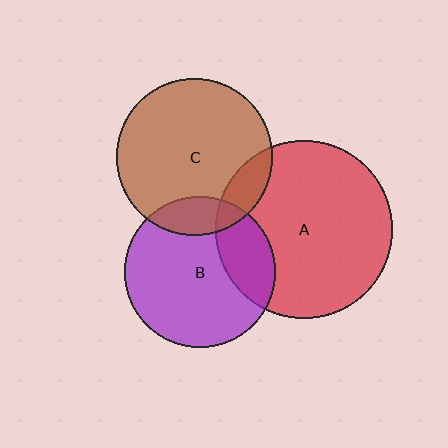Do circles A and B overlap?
Yes.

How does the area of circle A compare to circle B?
Approximately 1.4 times.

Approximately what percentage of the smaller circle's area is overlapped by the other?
Approximately 25%.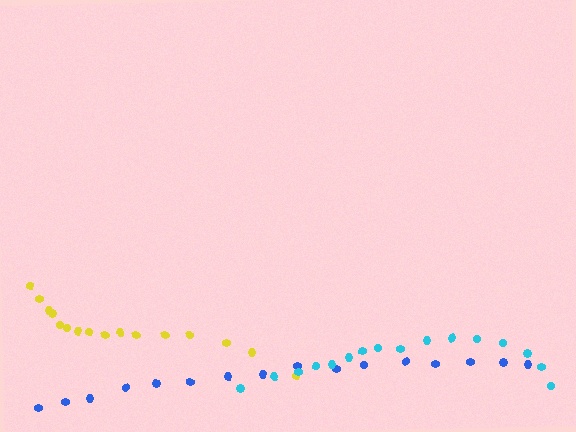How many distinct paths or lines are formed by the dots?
There are 3 distinct paths.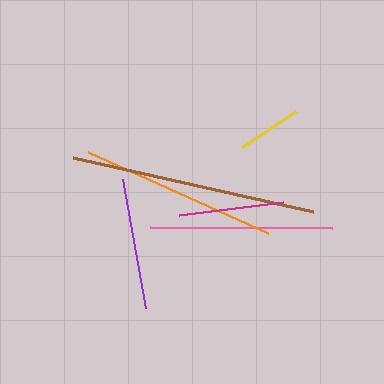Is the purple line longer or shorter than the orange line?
The orange line is longer than the purple line.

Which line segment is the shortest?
The yellow line is the shortest at approximately 65 pixels.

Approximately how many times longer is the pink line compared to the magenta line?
The pink line is approximately 1.7 times the length of the magenta line.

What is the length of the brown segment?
The brown segment is approximately 246 pixels long.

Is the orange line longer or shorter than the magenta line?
The orange line is longer than the magenta line.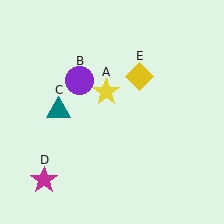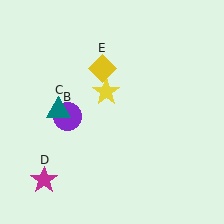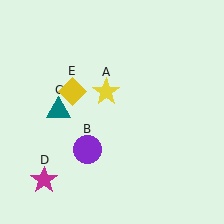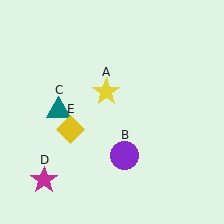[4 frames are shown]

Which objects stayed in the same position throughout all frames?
Yellow star (object A) and teal triangle (object C) and magenta star (object D) remained stationary.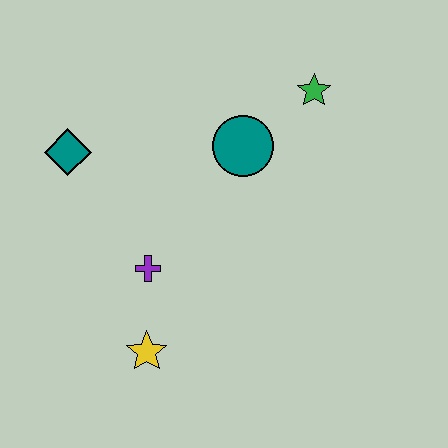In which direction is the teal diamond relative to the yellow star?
The teal diamond is above the yellow star.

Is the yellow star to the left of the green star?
Yes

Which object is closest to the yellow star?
The purple cross is closest to the yellow star.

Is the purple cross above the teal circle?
No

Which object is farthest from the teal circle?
The yellow star is farthest from the teal circle.